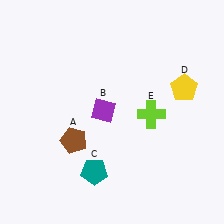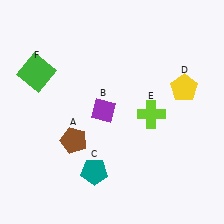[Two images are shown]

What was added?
A green square (F) was added in Image 2.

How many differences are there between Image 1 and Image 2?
There is 1 difference between the two images.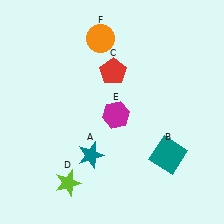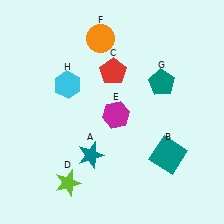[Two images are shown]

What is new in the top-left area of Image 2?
A cyan hexagon (H) was added in the top-left area of Image 2.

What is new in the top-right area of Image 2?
A teal pentagon (G) was added in the top-right area of Image 2.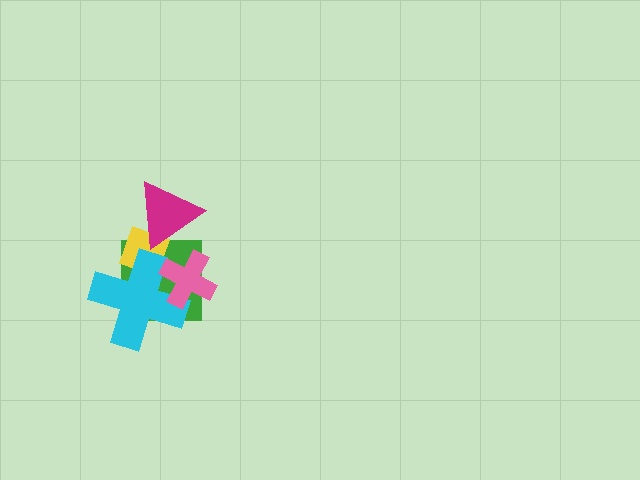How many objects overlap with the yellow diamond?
3 objects overlap with the yellow diamond.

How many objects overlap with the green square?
4 objects overlap with the green square.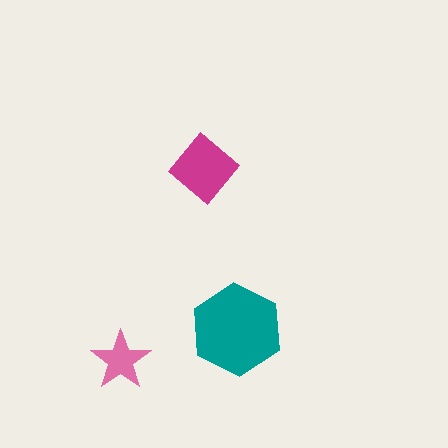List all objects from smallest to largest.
The pink star, the magenta diamond, the teal hexagon.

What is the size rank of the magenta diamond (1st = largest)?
2nd.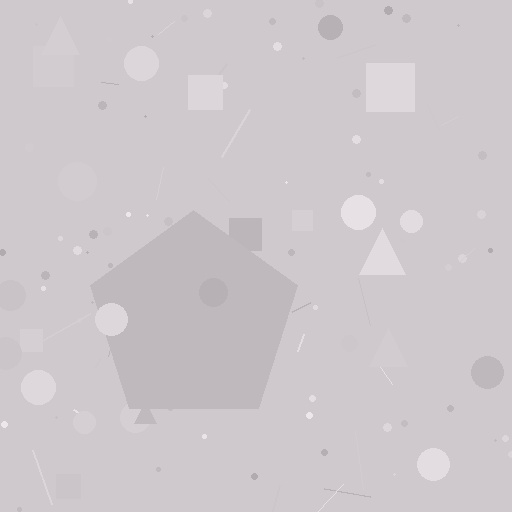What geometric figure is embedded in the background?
A pentagon is embedded in the background.